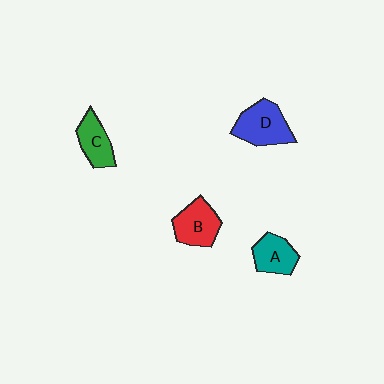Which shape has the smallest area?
Shape C (green).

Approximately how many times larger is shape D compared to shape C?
Approximately 1.4 times.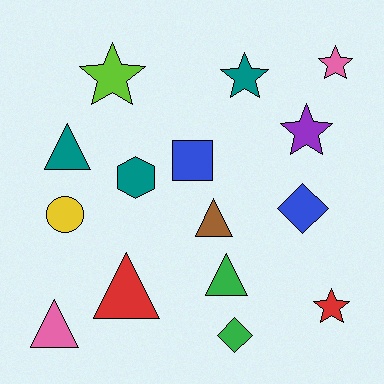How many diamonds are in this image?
There are 2 diamonds.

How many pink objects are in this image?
There are 2 pink objects.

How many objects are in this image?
There are 15 objects.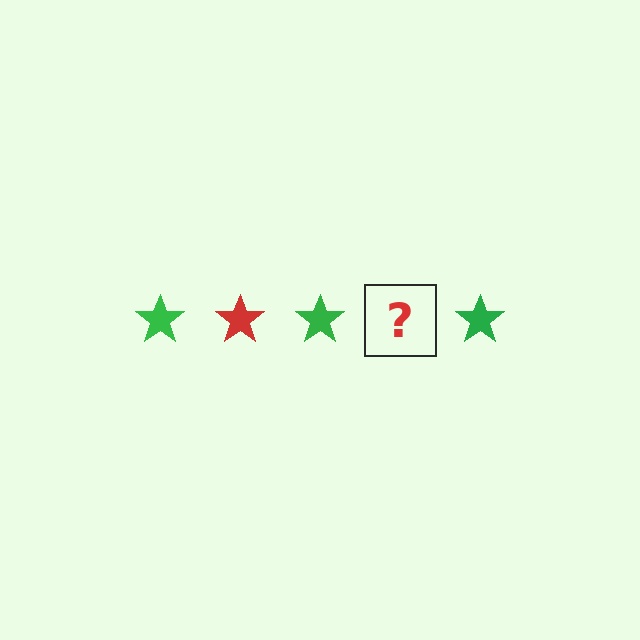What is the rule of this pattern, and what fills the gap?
The rule is that the pattern cycles through green, red stars. The gap should be filled with a red star.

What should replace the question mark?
The question mark should be replaced with a red star.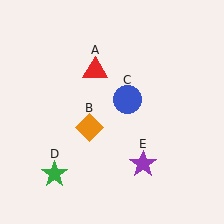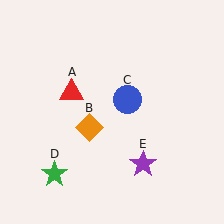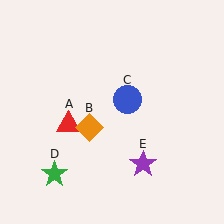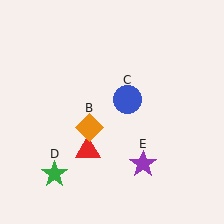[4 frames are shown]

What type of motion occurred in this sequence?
The red triangle (object A) rotated counterclockwise around the center of the scene.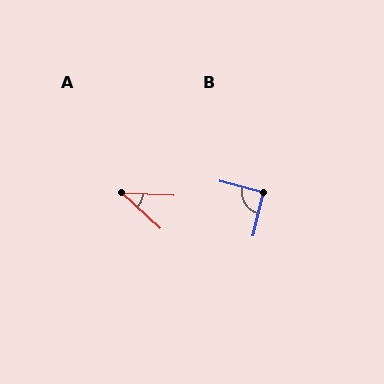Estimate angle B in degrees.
Approximately 92 degrees.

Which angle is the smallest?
A, at approximately 40 degrees.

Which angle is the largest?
B, at approximately 92 degrees.